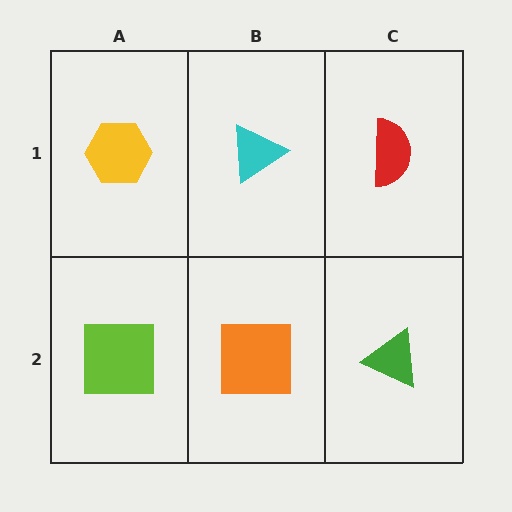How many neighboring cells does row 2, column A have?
2.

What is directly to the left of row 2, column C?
An orange square.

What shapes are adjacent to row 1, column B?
An orange square (row 2, column B), a yellow hexagon (row 1, column A), a red semicircle (row 1, column C).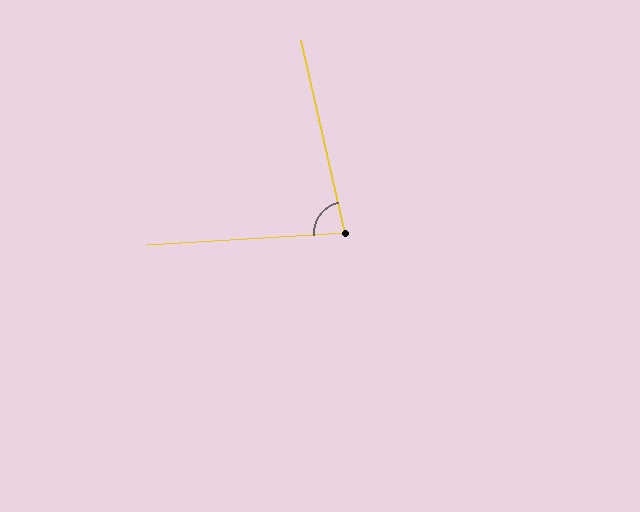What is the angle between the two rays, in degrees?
Approximately 81 degrees.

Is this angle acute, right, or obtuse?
It is acute.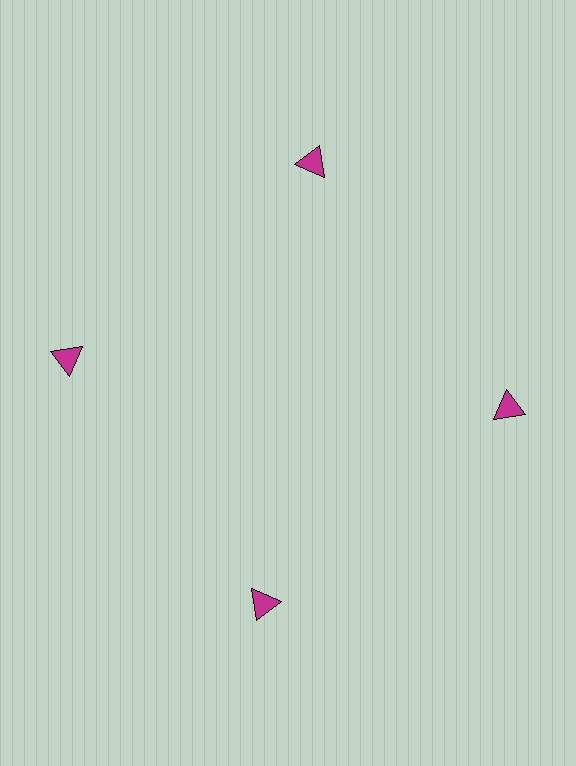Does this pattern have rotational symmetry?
Yes, this pattern has 4-fold rotational symmetry. It looks the same after rotating 90 degrees around the center.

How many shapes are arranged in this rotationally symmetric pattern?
There are 4 shapes, arranged in 4 groups of 1.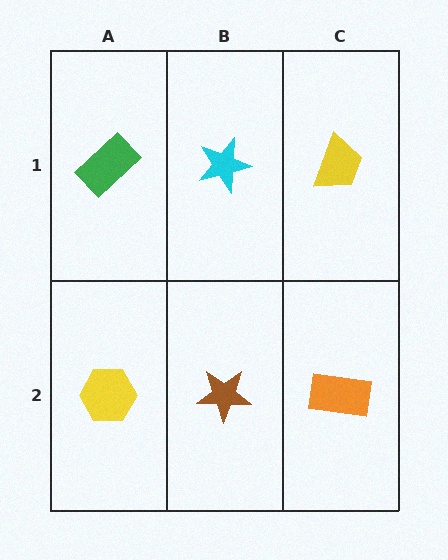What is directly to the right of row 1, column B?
A yellow trapezoid.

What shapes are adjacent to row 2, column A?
A green rectangle (row 1, column A), a brown star (row 2, column B).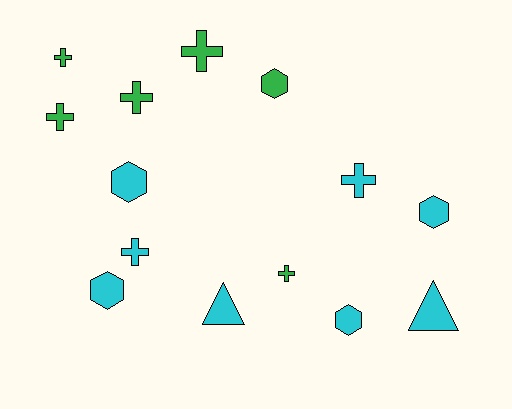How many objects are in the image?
There are 14 objects.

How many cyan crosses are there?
There are 2 cyan crosses.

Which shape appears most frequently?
Cross, with 7 objects.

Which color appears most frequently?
Cyan, with 8 objects.